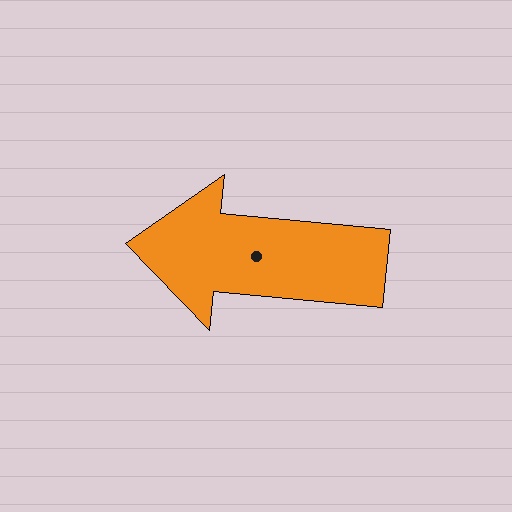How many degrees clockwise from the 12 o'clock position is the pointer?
Approximately 276 degrees.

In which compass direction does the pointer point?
West.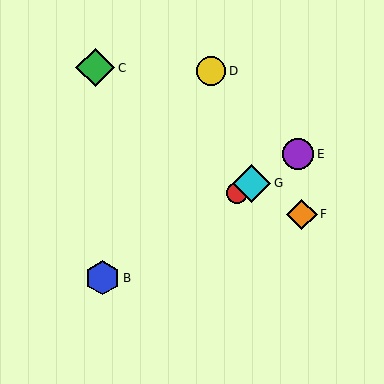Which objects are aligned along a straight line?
Objects A, B, E, G are aligned along a straight line.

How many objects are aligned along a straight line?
4 objects (A, B, E, G) are aligned along a straight line.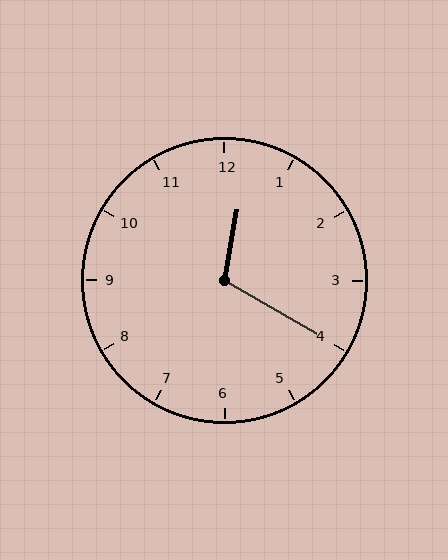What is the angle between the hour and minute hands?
Approximately 110 degrees.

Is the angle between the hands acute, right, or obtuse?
It is obtuse.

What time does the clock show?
12:20.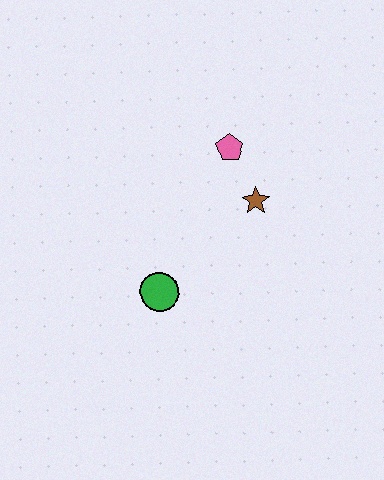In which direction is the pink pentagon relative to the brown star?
The pink pentagon is above the brown star.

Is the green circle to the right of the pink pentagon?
No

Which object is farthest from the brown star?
The green circle is farthest from the brown star.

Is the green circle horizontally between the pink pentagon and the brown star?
No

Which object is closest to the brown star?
The pink pentagon is closest to the brown star.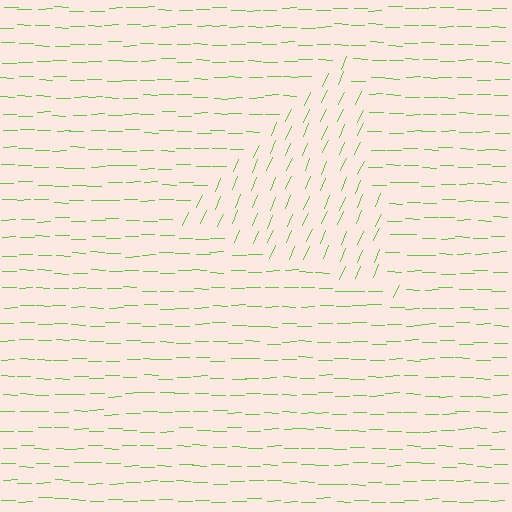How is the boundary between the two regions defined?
The boundary is defined purely by a change in line orientation (approximately 66 degrees difference). All lines are the same color and thickness.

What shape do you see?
I see a triangle.